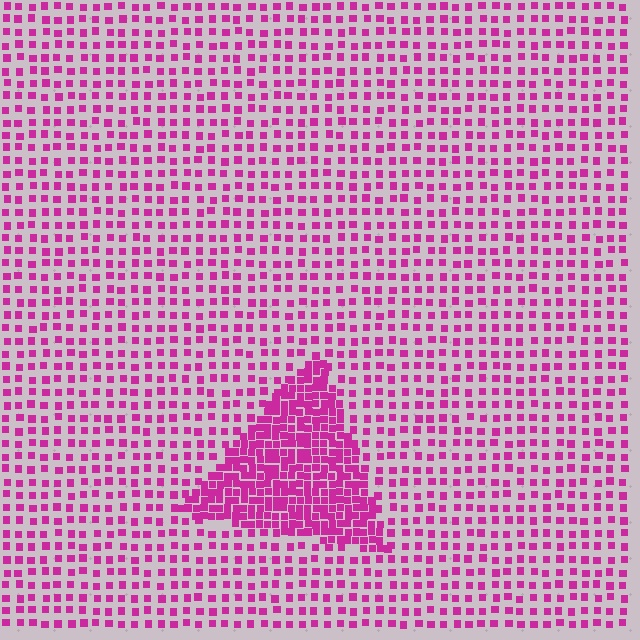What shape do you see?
I see a triangle.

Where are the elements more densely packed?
The elements are more densely packed inside the triangle boundary.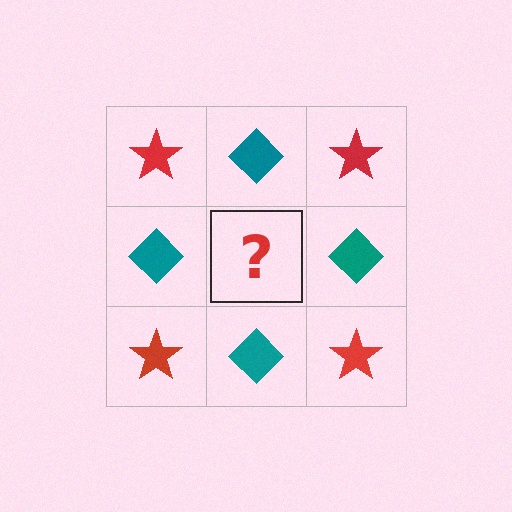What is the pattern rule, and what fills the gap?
The rule is that it alternates red star and teal diamond in a checkerboard pattern. The gap should be filled with a red star.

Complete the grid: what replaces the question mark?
The question mark should be replaced with a red star.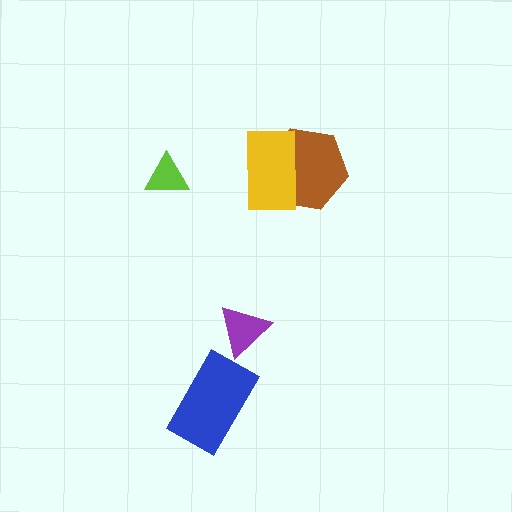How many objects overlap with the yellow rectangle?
1 object overlaps with the yellow rectangle.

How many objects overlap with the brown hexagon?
1 object overlaps with the brown hexagon.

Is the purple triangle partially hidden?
No, no other shape covers it.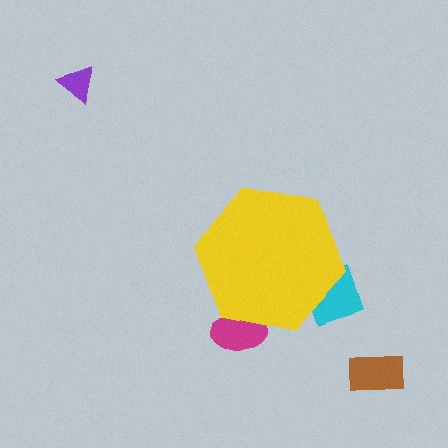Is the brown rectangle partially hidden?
No, the brown rectangle is fully visible.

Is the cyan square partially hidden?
Yes, the cyan square is partially hidden behind the yellow hexagon.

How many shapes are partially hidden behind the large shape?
2 shapes are partially hidden.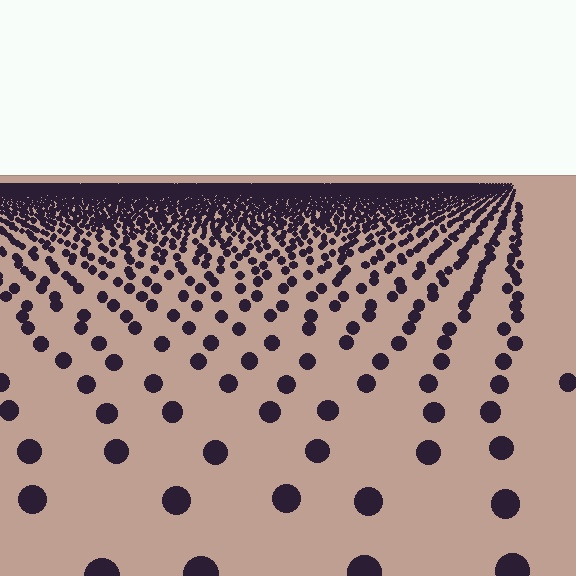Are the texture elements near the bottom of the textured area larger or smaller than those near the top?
Larger. Near the bottom, elements are closer to the viewer and appear at a bigger on-screen size.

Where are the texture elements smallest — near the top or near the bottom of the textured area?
Near the top.